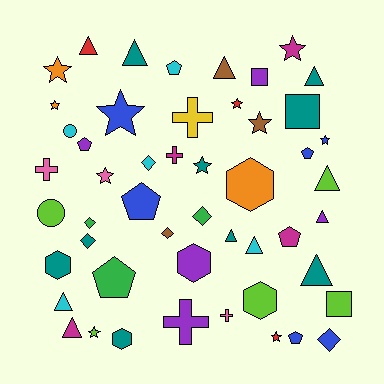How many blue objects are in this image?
There are 6 blue objects.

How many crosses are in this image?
There are 5 crosses.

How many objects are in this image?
There are 50 objects.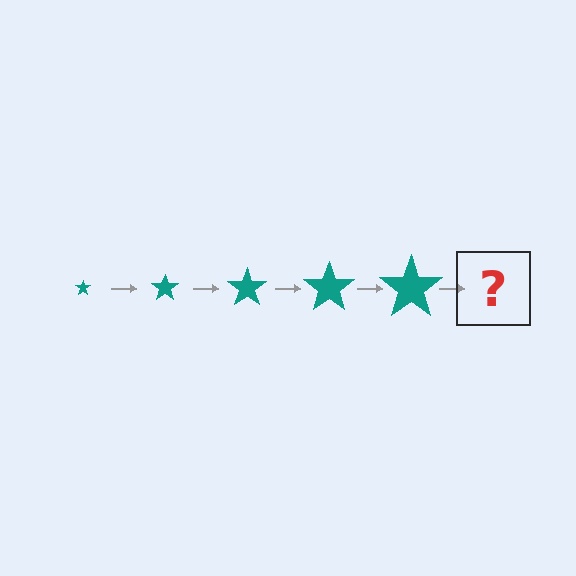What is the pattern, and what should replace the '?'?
The pattern is that the star gets progressively larger each step. The '?' should be a teal star, larger than the previous one.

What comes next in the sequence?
The next element should be a teal star, larger than the previous one.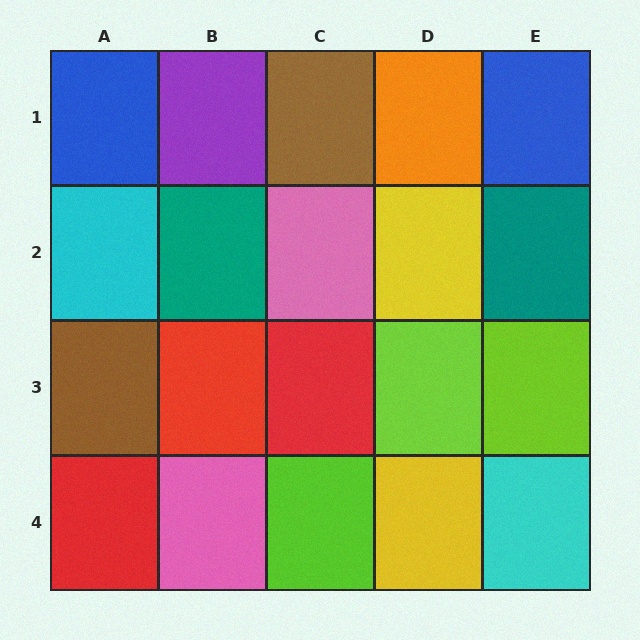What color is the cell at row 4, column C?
Lime.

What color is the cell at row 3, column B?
Red.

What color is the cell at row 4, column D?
Yellow.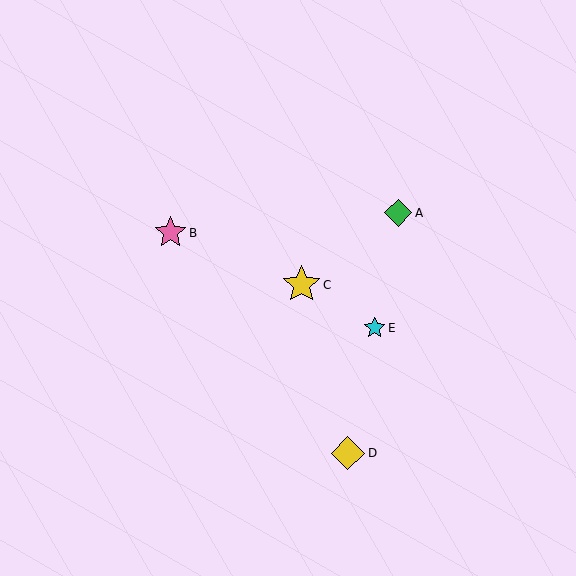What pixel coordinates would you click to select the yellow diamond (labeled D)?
Click at (348, 453) to select the yellow diamond D.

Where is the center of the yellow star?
The center of the yellow star is at (301, 285).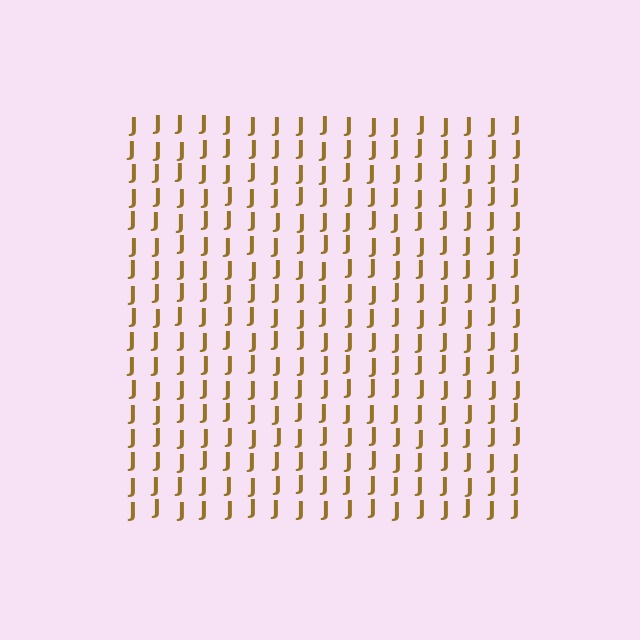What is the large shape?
The large shape is a square.